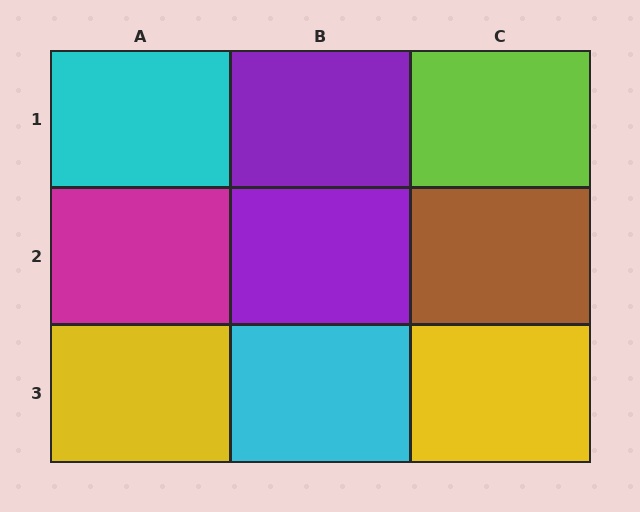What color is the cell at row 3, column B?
Cyan.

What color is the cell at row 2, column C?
Brown.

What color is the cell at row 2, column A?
Magenta.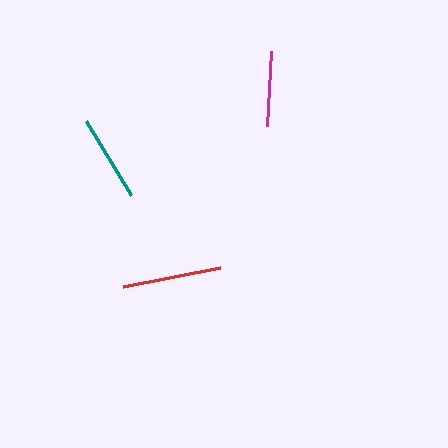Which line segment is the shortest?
The magenta line is the shortest at approximately 75 pixels.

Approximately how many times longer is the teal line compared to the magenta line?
The teal line is approximately 1.2 times the length of the magenta line.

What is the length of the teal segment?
The teal segment is approximately 87 pixels long.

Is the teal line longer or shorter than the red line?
The red line is longer than the teal line.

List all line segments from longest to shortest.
From longest to shortest: red, teal, magenta.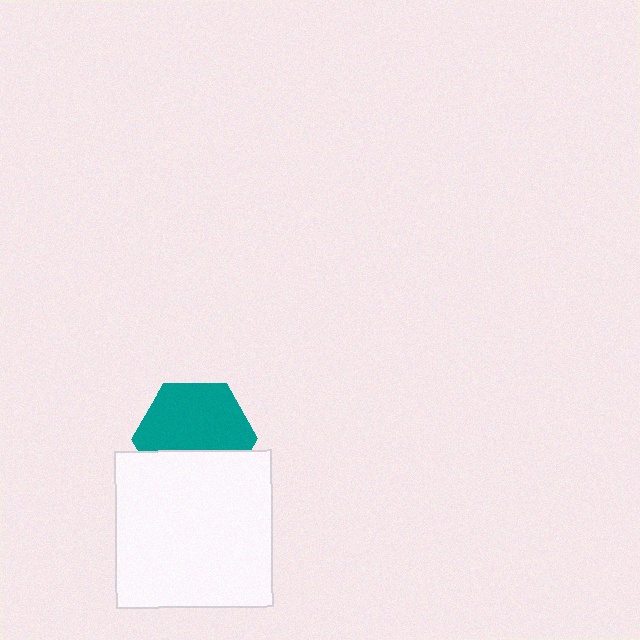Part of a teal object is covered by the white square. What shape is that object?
It is a hexagon.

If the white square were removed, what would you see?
You would see the complete teal hexagon.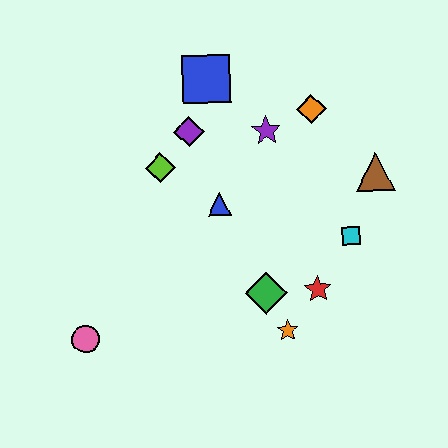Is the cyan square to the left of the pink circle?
No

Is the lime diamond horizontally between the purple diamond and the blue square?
No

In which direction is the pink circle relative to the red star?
The pink circle is to the left of the red star.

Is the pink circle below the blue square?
Yes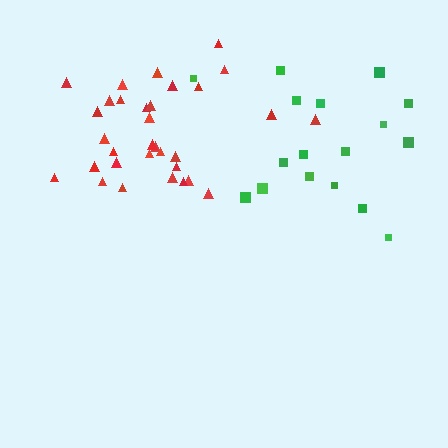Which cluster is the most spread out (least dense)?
Green.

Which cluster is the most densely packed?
Red.